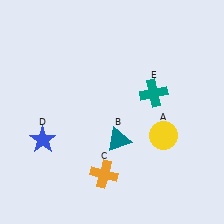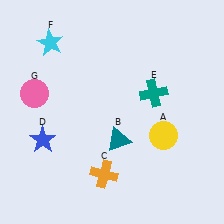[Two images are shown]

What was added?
A cyan star (F), a pink circle (G) were added in Image 2.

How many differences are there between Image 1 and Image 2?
There are 2 differences between the two images.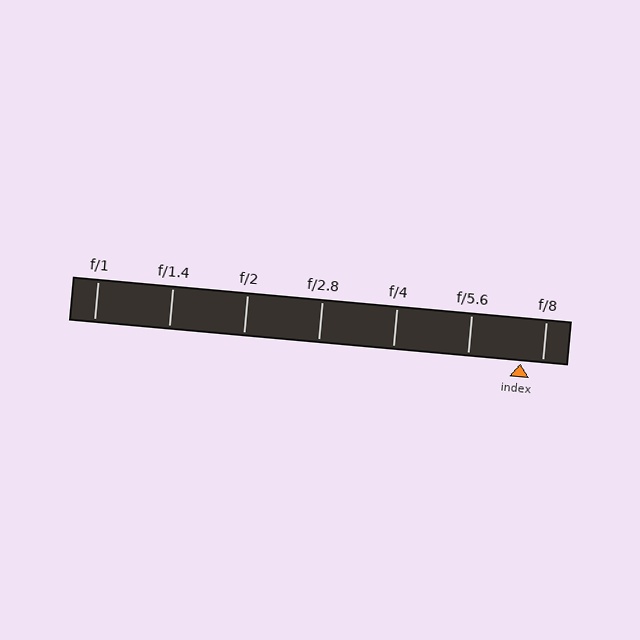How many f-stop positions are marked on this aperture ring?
There are 7 f-stop positions marked.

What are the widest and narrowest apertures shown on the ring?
The widest aperture shown is f/1 and the narrowest is f/8.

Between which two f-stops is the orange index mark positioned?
The index mark is between f/5.6 and f/8.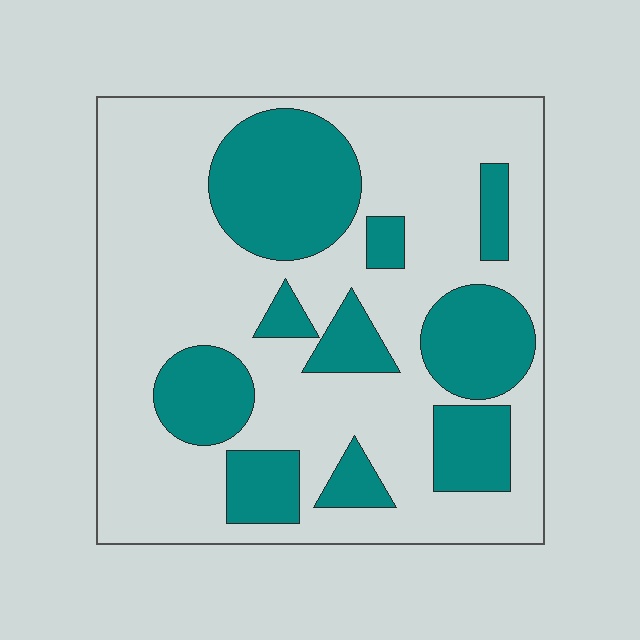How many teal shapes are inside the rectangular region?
10.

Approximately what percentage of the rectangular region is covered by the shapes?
Approximately 30%.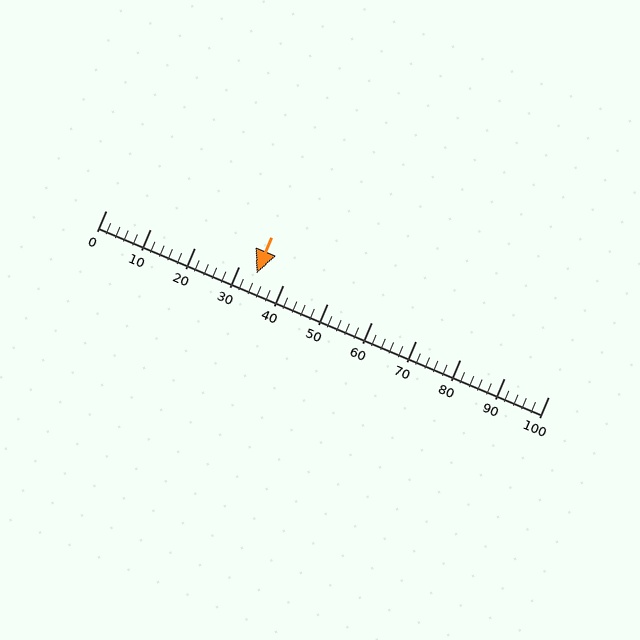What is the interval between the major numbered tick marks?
The major tick marks are spaced 10 units apart.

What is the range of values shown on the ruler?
The ruler shows values from 0 to 100.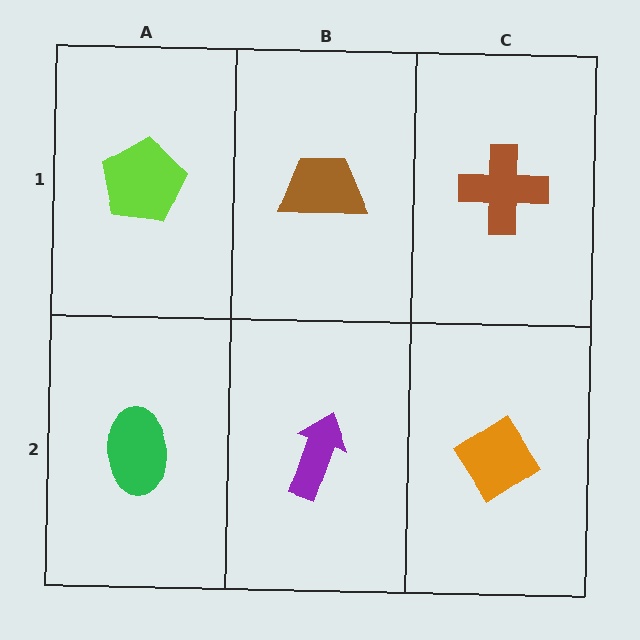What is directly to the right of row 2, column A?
A purple arrow.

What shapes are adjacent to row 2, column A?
A lime pentagon (row 1, column A), a purple arrow (row 2, column B).